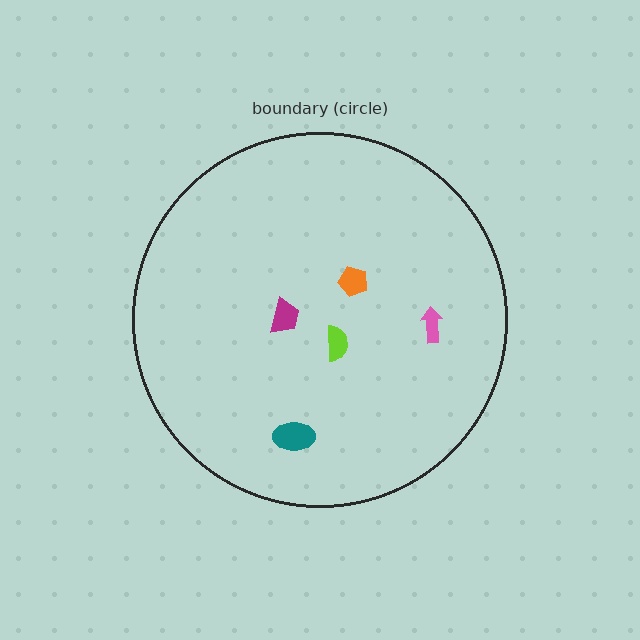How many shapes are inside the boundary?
5 inside, 0 outside.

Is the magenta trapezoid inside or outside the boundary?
Inside.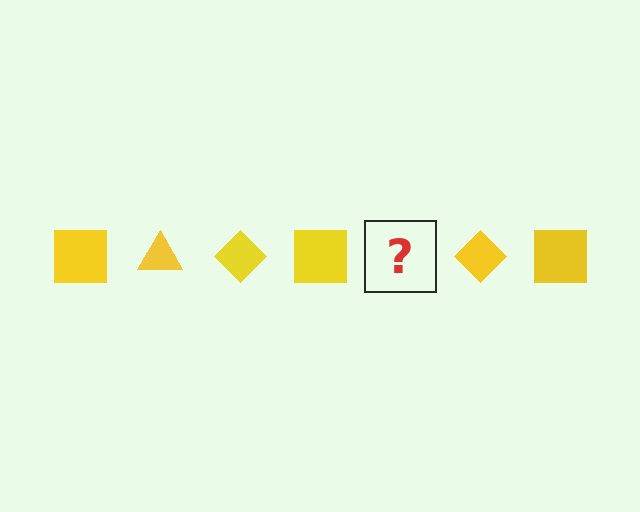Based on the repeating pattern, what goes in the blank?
The blank should be a yellow triangle.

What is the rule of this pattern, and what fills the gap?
The rule is that the pattern cycles through square, triangle, diamond shapes in yellow. The gap should be filled with a yellow triangle.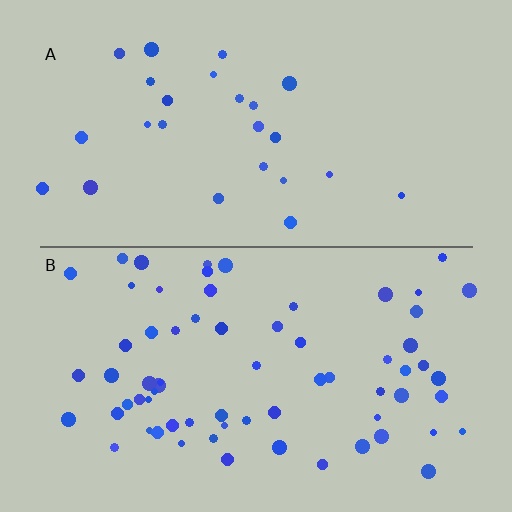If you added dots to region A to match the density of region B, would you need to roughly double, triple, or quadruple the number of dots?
Approximately triple.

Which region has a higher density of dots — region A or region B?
B (the bottom).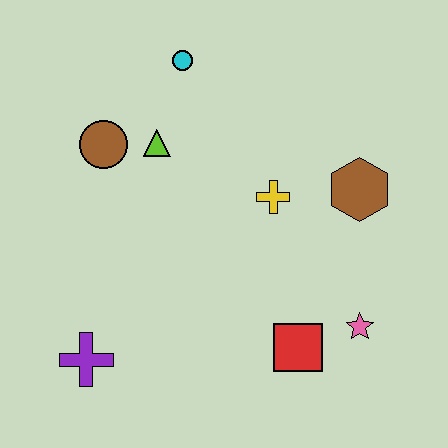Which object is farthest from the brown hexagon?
The purple cross is farthest from the brown hexagon.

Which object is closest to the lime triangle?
The brown circle is closest to the lime triangle.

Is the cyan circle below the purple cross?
No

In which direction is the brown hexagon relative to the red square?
The brown hexagon is above the red square.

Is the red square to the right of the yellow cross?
Yes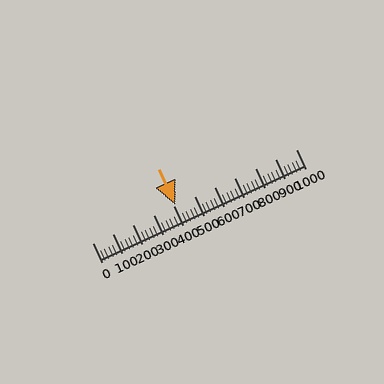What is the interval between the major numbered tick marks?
The major tick marks are spaced 100 units apart.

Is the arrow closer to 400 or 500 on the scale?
The arrow is closer to 400.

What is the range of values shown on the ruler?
The ruler shows values from 0 to 1000.